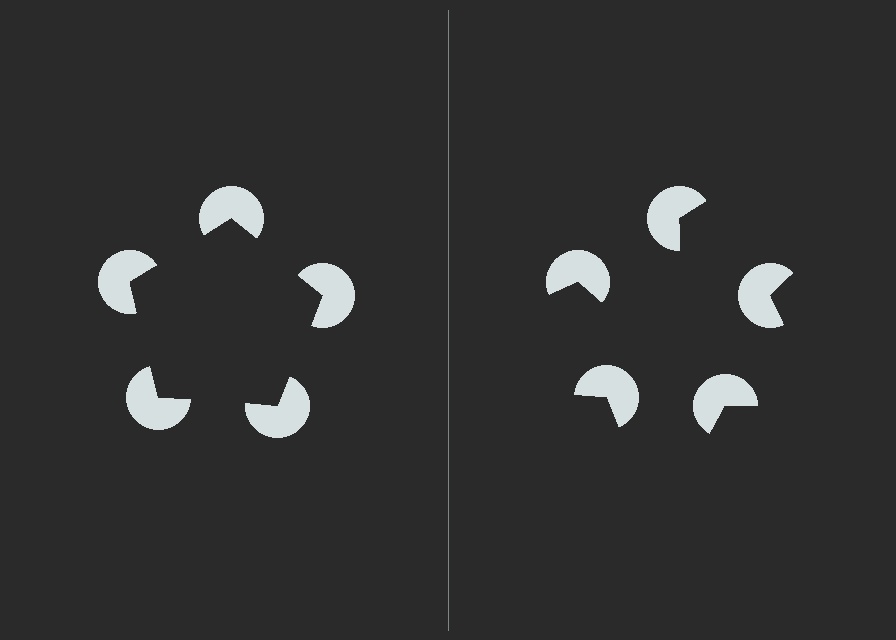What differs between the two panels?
The pac-man discs are positioned identically on both sides; only the wedge orientations differ. On the left they align to a pentagon; on the right they are misaligned.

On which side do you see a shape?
An illusory pentagon appears on the left side. On the right side the wedge cuts are rotated, so no coherent shape forms.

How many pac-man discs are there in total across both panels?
10 — 5 on each side.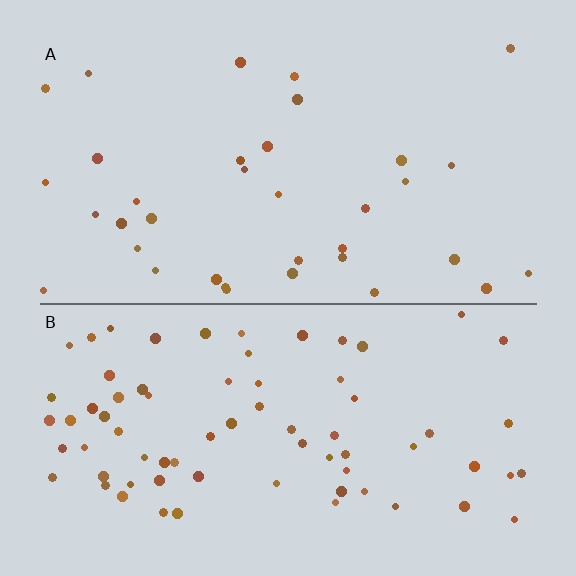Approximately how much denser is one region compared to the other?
Approximately 2.1× — region B over region A.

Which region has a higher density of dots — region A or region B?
B (the bottom).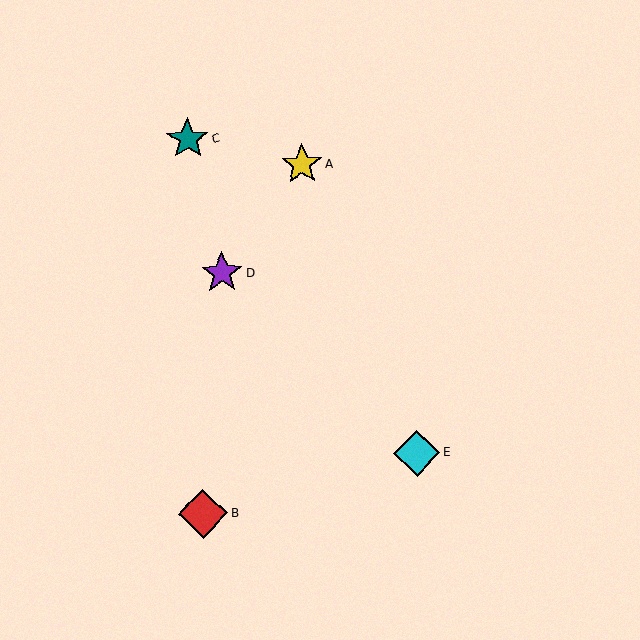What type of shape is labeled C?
Shape C is a teal star.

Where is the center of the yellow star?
The center of the yellow star is at (302, 165).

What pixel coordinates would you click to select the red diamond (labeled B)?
Click at (203, 514) to select the red diamond B.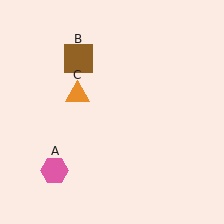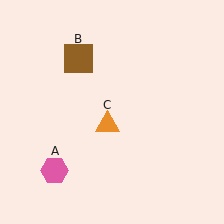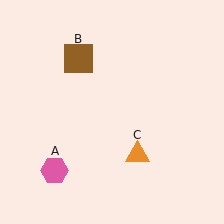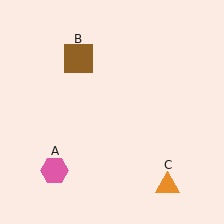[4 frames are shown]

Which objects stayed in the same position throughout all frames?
Pink hexagon (object A) and brown square (object B) remained stationary.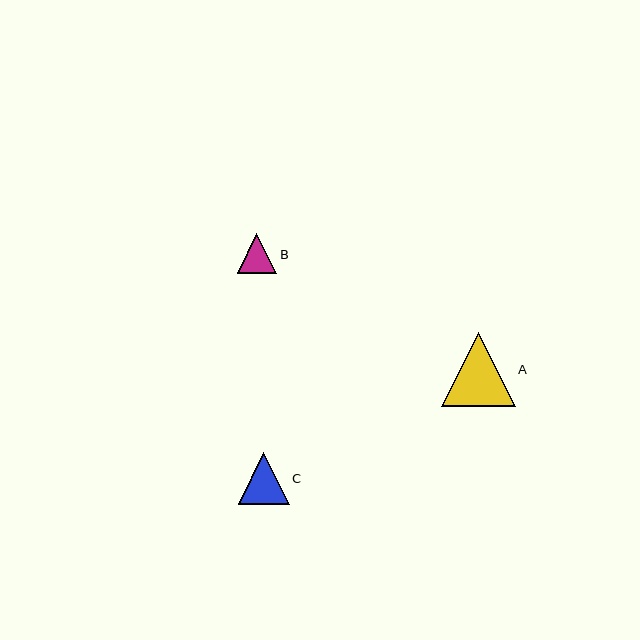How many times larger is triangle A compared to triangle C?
Triangle A is approximately 1.4 times the size of triangle C.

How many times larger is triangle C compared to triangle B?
Triangle C is approximately 1.3 times the size of triangle B.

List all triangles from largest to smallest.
From largest to smallest: A, C, B.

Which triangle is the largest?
Triangle A is the largest with a size of approximately 74 pixels.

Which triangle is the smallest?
Triangle B is the smallest with a size of approximately 40 pixels.